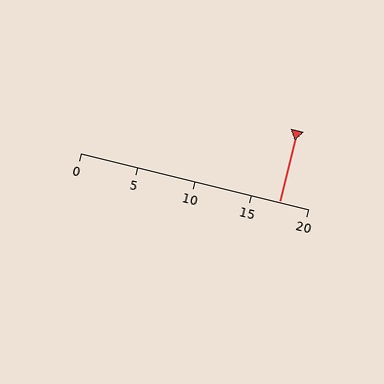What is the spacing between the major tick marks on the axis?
The major ticks are spaced 5 apart.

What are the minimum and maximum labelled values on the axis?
The axis runs from 0 to 20.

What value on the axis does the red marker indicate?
The marker indicates approximately 17.5.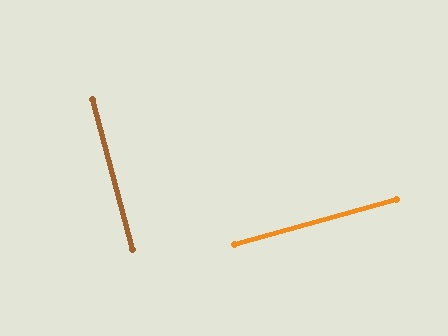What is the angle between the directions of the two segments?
Approximately 90 degrees.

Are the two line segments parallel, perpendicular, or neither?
Perpendicular — they meet at approximately 90°.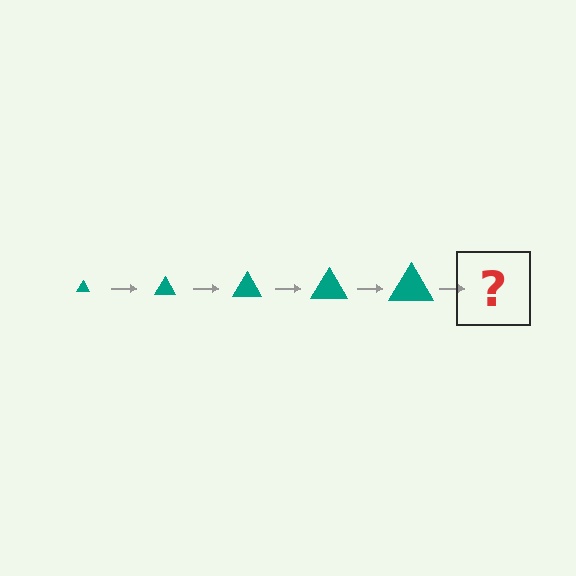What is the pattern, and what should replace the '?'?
The pattern is that the triangle gets progressively larger each step. The '?' should be a teal triangle, larger than the previous one.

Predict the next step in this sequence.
The next step is a teal triangle, larger than the previous one.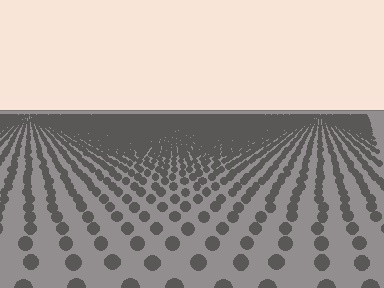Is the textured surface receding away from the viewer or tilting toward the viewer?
The surface is receding away from the viewer. Texture elements get smaller and denser toward the top.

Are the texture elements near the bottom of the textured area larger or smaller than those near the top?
Larger. Near the bottom, elements are closer to the viewer and appear at a bigger on-screen size.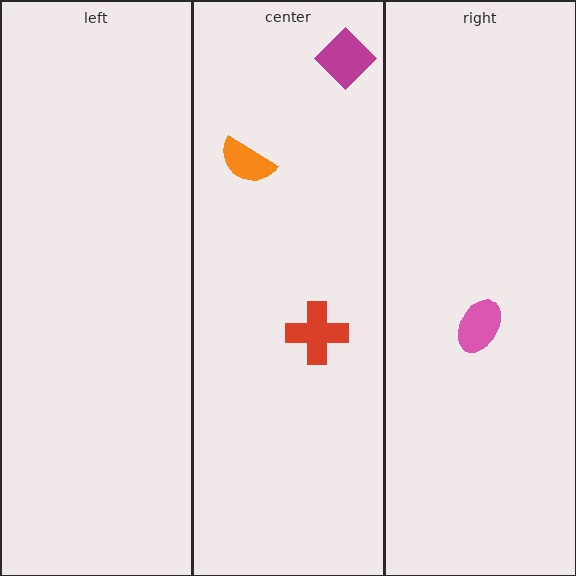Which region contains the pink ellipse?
The right region.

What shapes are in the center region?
The red cross, the magenta diamond, the orange semicircle.